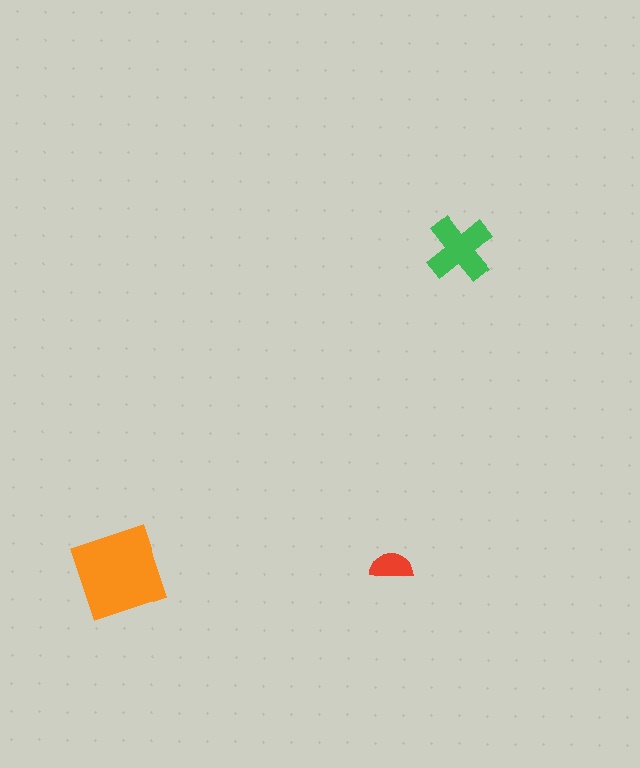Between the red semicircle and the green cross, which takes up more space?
The green cross.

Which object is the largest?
The orange square.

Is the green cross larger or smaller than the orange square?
Smaller.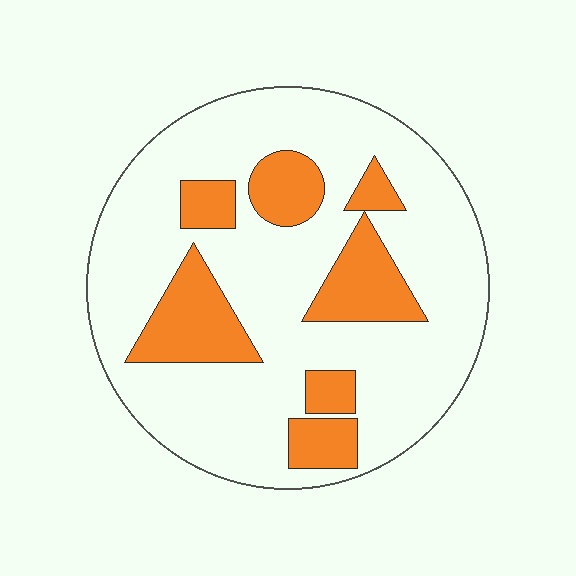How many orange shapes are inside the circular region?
7.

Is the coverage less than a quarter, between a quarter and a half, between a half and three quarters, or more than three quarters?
Less than a quarter.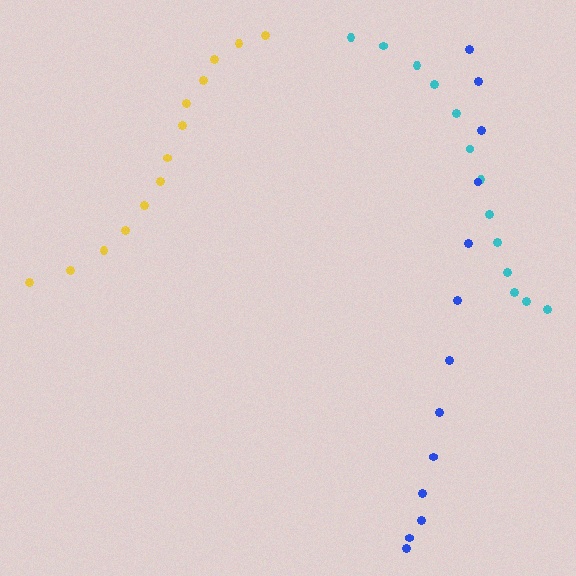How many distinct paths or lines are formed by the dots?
There are 3 distinct paths.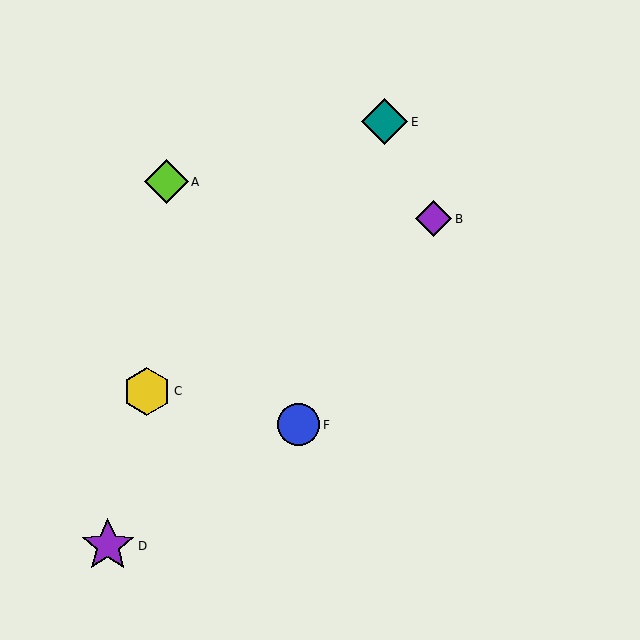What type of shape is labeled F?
Shape F is a blue circle.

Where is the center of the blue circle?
The center of the blue circle is at (299, 425).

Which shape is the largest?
The purple star (labeled D) is the largest.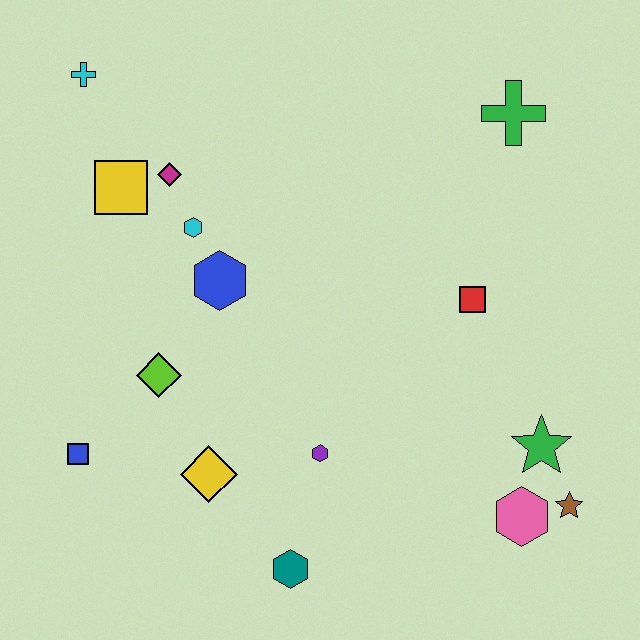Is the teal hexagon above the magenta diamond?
No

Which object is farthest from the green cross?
The blue square is farthest from the green cross.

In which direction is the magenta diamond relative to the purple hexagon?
The magenta diamond is above the purple hexagon.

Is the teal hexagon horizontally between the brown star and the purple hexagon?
No